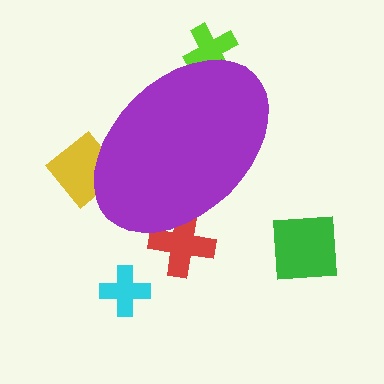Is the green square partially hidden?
No, the green square is fully visible.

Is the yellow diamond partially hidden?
Yes, the yellow diamond is partially hidden behind the purple ellipse.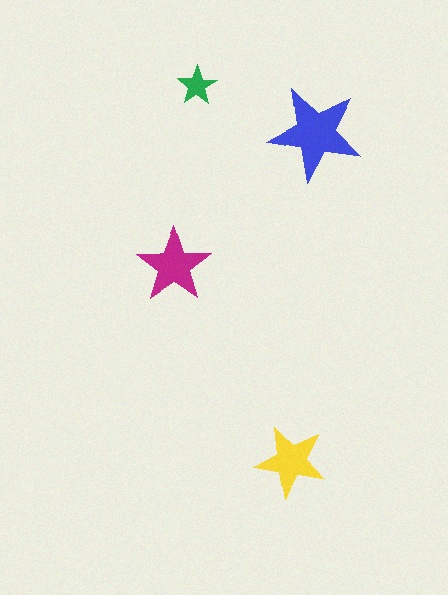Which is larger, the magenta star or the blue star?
The blue one.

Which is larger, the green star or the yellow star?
The yellow one.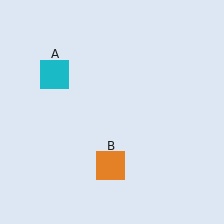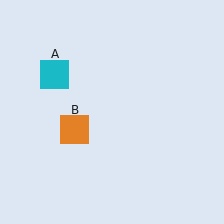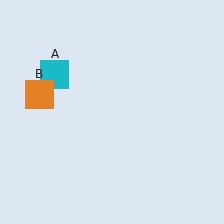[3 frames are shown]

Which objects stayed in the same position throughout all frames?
Cyan square (object A) remained stationary.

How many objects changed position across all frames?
1 object changed position: orange square (object B).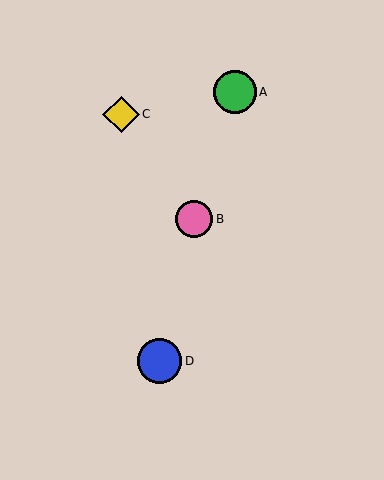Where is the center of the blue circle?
The center of the blue circle is at (159, 361).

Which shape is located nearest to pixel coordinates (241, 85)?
The green circle (labeled A) at (235, 92) is nearest to that location.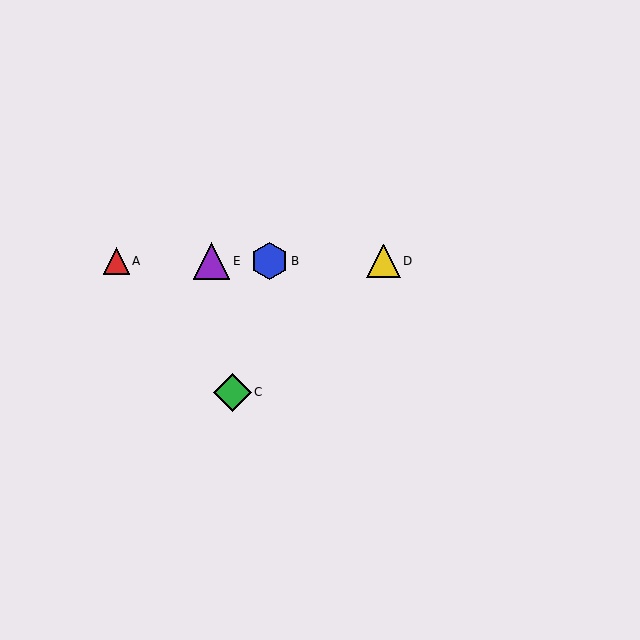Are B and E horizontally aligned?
Yes, both are at y≈261.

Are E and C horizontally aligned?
No, E is at y≈261 and C is at y≈392.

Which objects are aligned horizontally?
Objects A, B, D, E are aligned horizontally.